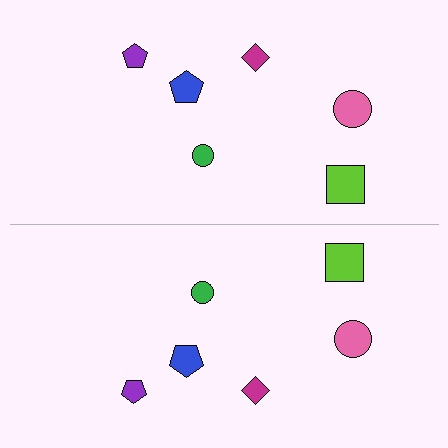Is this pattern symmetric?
Yes, this pattern has bilateral (reflection) symmetry.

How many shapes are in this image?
There are 12 shapes in this image.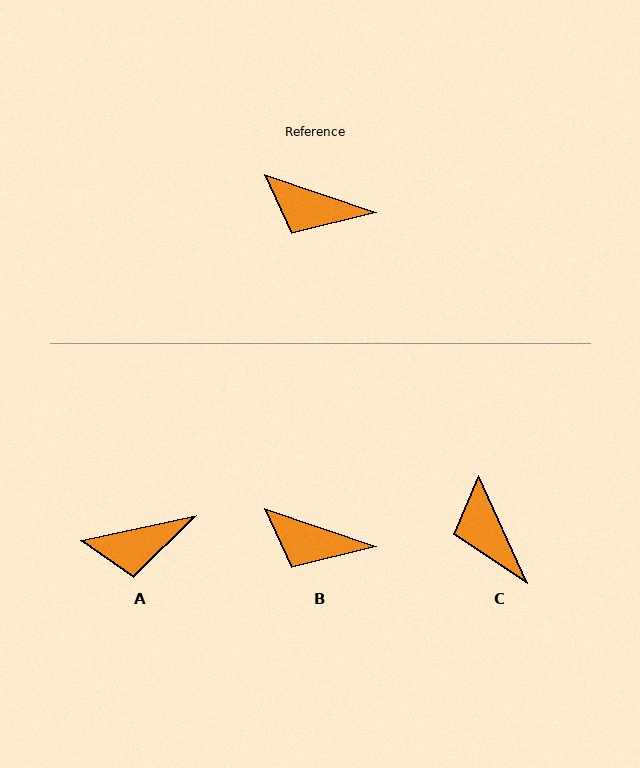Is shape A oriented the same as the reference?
No, it is off by about 31 degrees.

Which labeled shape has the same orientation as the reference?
B.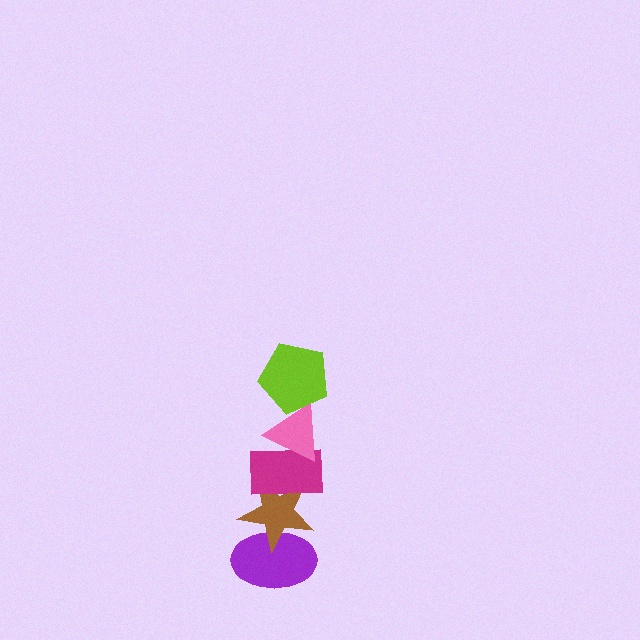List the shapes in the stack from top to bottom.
From top to bottom: the lime pentagon, the pink triangle, the magenta rectangle, the brown star, the purple ellipse.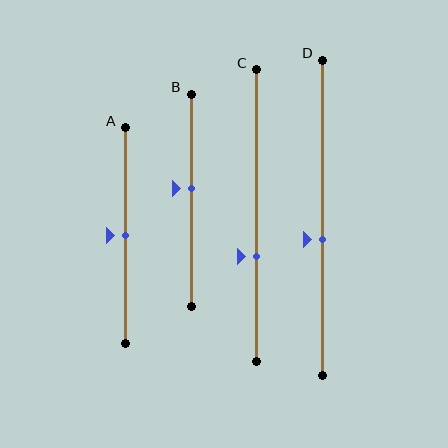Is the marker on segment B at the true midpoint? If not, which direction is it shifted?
No, the marker on segment B is shifted upward by about 5% of the segment length.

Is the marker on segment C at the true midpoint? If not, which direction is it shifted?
No, the marker on segment C is shifted downward by about 14% of the segment length.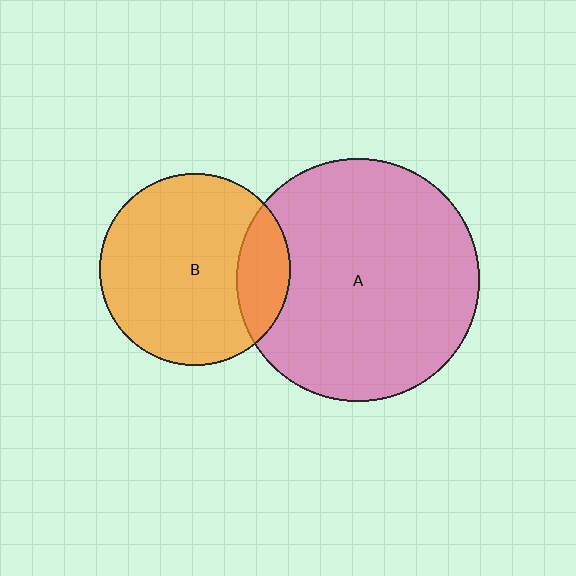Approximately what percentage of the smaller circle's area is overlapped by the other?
Approximately 20%.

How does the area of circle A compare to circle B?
Approximately 1.6 times.